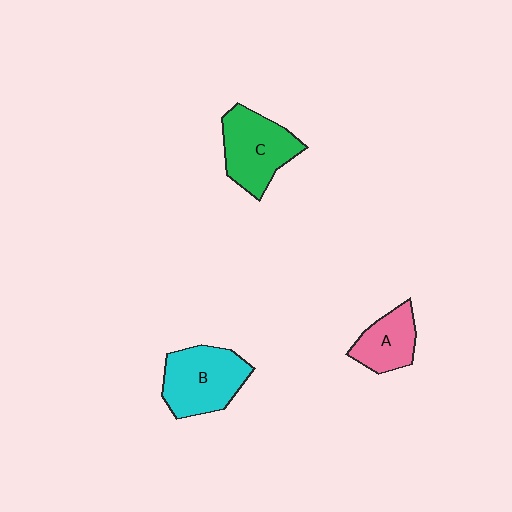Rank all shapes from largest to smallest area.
From largest to smallest: B (cyan), C (green), A (pink).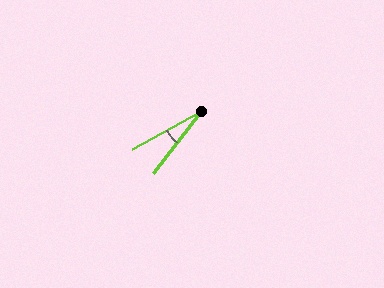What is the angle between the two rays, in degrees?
Approximately 24 degrees.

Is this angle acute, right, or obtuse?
It is acute.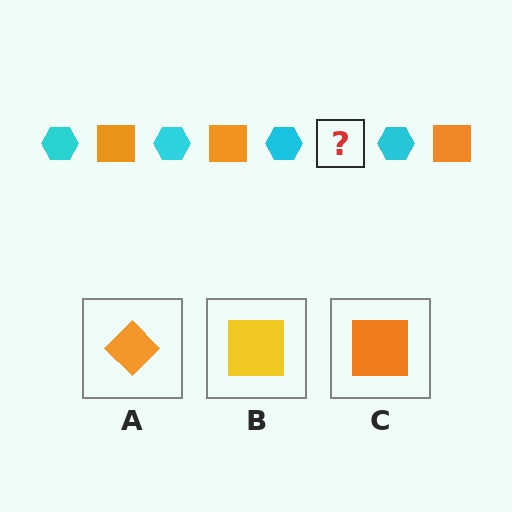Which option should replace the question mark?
Option C.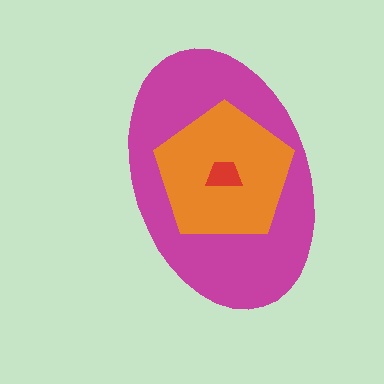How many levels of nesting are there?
3.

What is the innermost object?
The red trapezoid.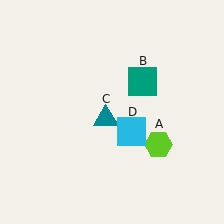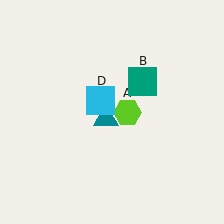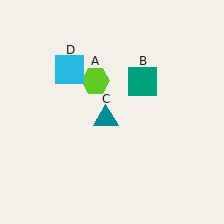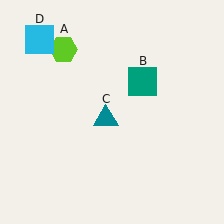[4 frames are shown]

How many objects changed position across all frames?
2 objects changed position: lime hexagon (object A), cyan square (object D).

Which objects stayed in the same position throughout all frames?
Teal square (object B) and teal triangle (object C) remained stationary.